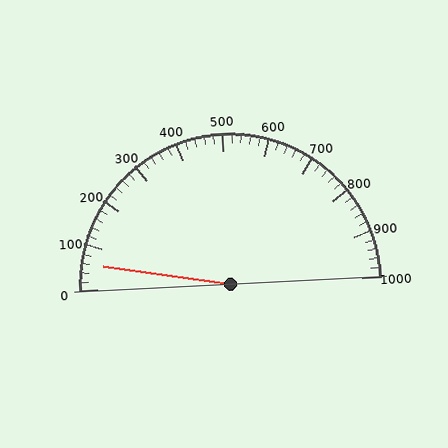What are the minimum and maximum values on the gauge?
The gauge ranges from 0 to 1000.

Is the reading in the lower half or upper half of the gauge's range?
The reading is in the lower half of the range (0 to 1000).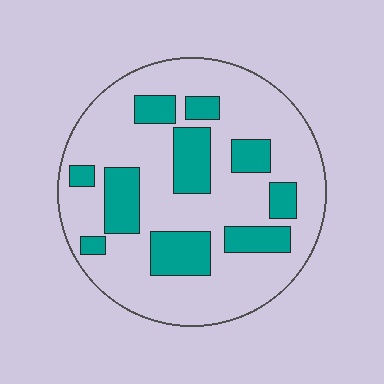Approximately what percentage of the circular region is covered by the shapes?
Approximately 25%.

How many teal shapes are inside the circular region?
10.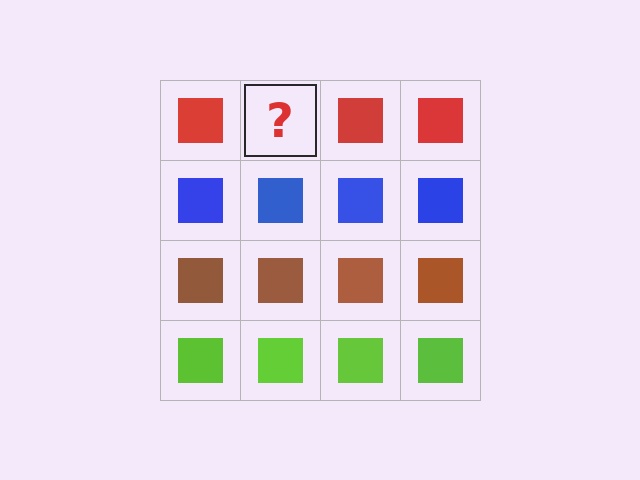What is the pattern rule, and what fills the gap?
The rule is that each row has a consistent color. The gap should be filled with a red square.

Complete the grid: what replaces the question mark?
The question mark should be replaced with a red square.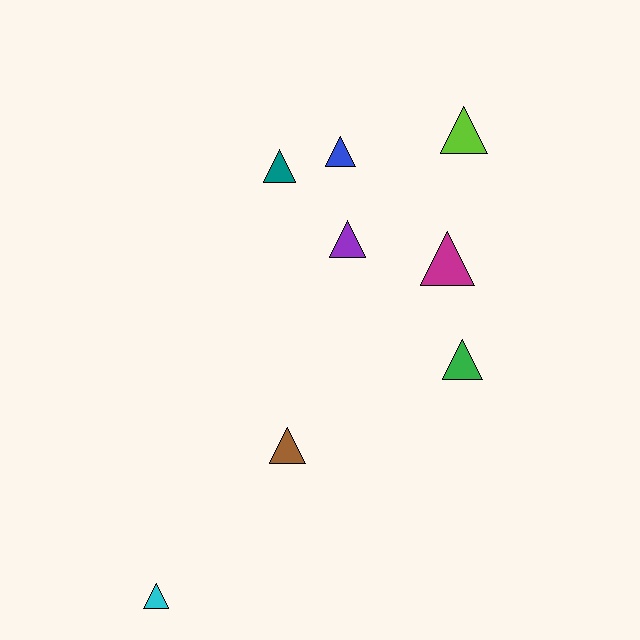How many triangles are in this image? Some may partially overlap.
There are 8 triangles.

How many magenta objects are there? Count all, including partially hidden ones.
There is 1 magenta object.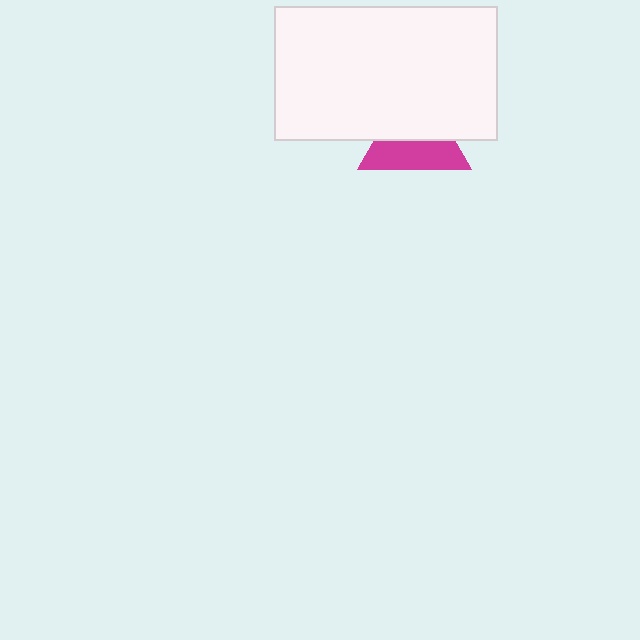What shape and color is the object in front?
The object in front is a white rectangle.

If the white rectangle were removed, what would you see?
You would see the complete magenta triangle.